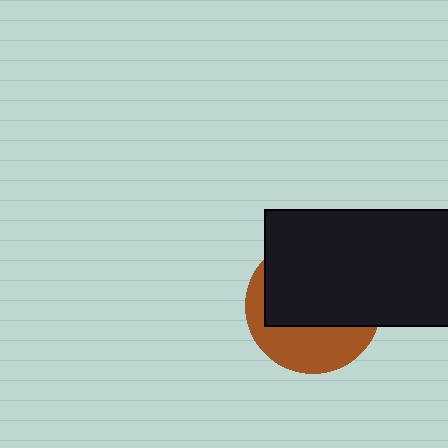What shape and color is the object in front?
The object in front is a black rectangle.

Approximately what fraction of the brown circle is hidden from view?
Roughly 63% of the brown circle is hidden behind the black rectangle.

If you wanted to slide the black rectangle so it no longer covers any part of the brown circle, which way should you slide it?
Slide it up — that is the most direct way to separate the two shapes.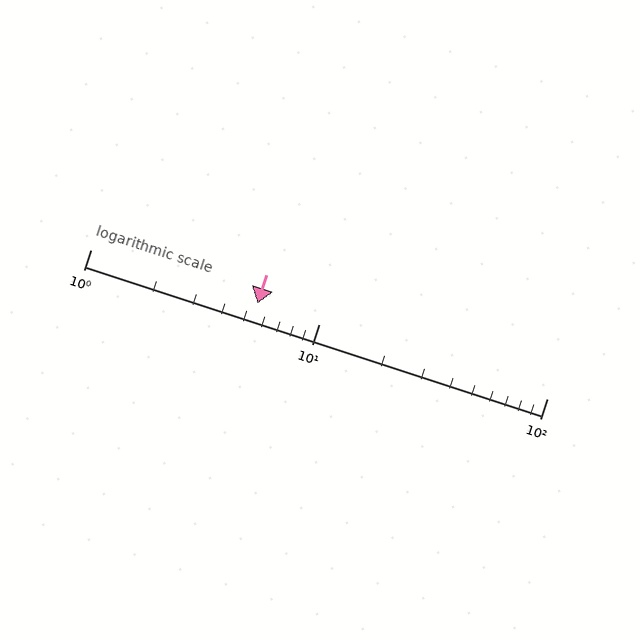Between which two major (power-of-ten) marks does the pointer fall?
The pointer is between 1 and 10.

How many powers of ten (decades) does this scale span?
The scale spans 2 decades, from 1 to 100.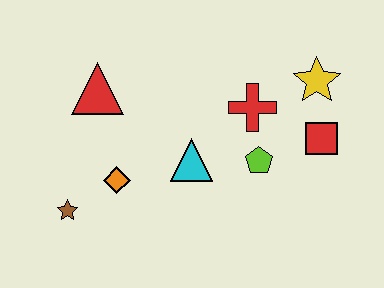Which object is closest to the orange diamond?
The brown star is closest to the orange diamond.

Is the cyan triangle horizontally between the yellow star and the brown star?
Yes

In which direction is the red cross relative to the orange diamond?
The red cross is to the right of the orange diamond.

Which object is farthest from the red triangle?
The red square is farthest from the red triangle.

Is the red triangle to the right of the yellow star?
No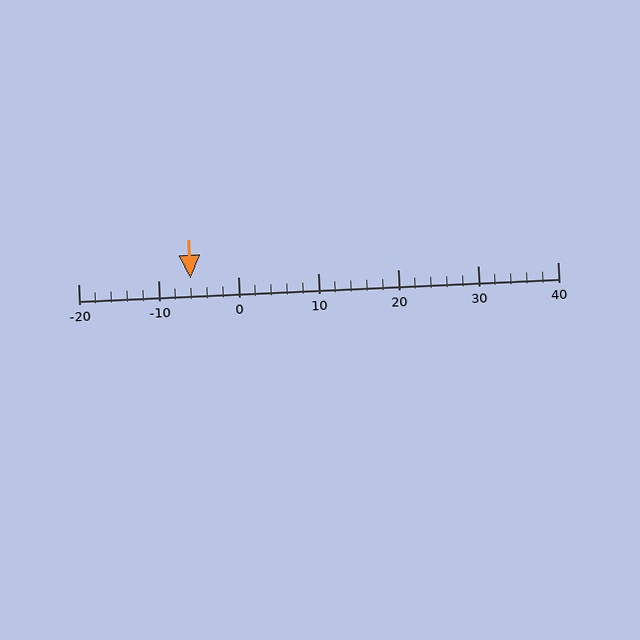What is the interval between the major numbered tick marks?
The major tick marks are spaced 10 units apart.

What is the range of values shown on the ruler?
The ruler shows values from -20 to 40.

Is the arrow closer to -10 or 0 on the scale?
The arrow is closer to -10.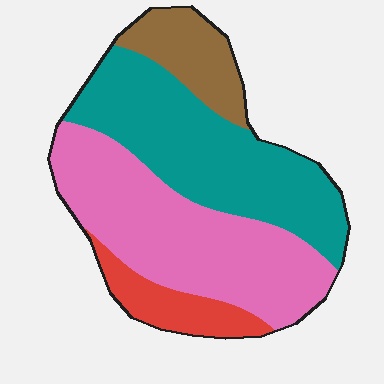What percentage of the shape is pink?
Pink covers 40% of the shape.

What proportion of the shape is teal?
Teal takes up about three eighths (3/8) of the shape.